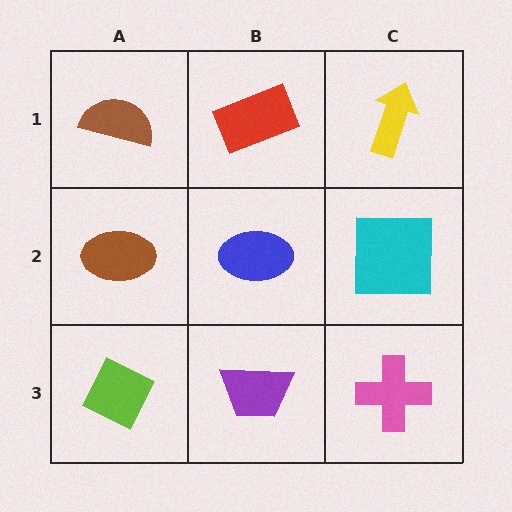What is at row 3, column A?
A lime diamond.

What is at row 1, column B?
A red rectangle.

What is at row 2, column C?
A cyan square.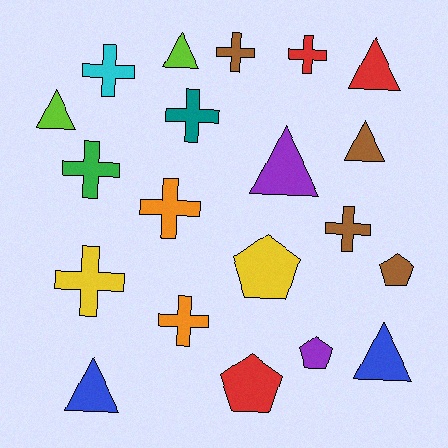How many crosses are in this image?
There are 9 crosses.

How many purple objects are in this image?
There are 2 purple objects.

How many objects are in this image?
There are 20 objects.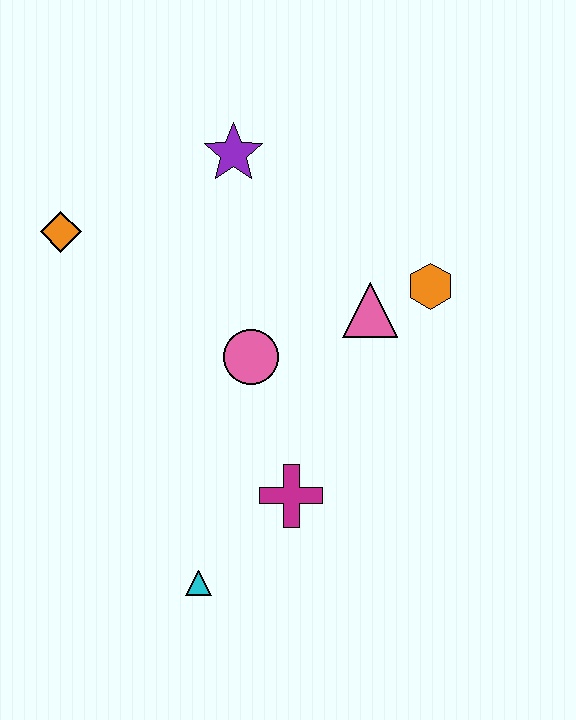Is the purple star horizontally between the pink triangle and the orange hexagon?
No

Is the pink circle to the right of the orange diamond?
Yes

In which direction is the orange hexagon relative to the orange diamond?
The orange hexagon is to the right of the orange diamond.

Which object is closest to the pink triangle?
The orange hexagon is closest to the pink triangle.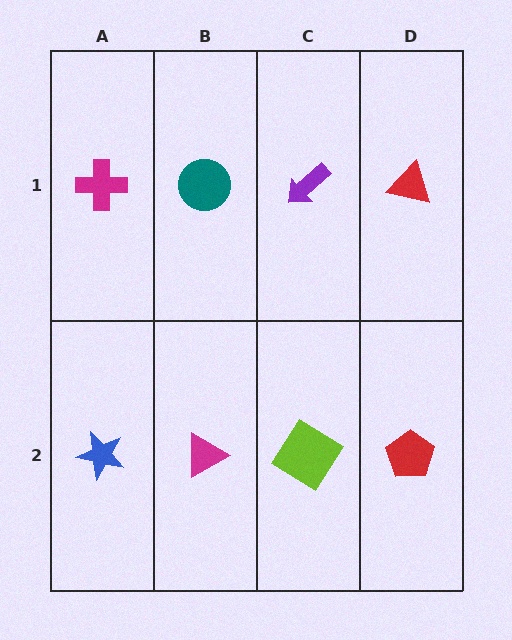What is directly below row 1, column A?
A blue star.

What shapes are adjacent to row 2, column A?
A magenta cross (row 1, column A), a magenta triangle (row 2, column B).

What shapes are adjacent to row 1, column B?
A magenta triangle (row 2, column B), a magenta cross (row 1, column A), a purple arrow (row 1, column C).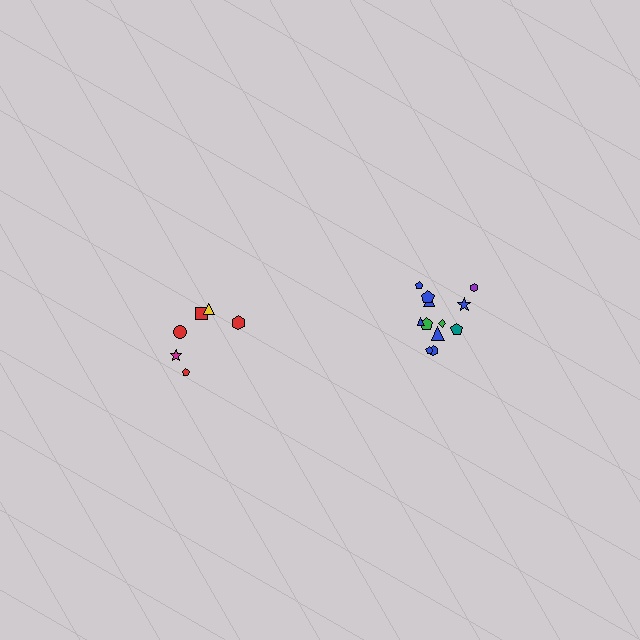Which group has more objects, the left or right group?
The right group.